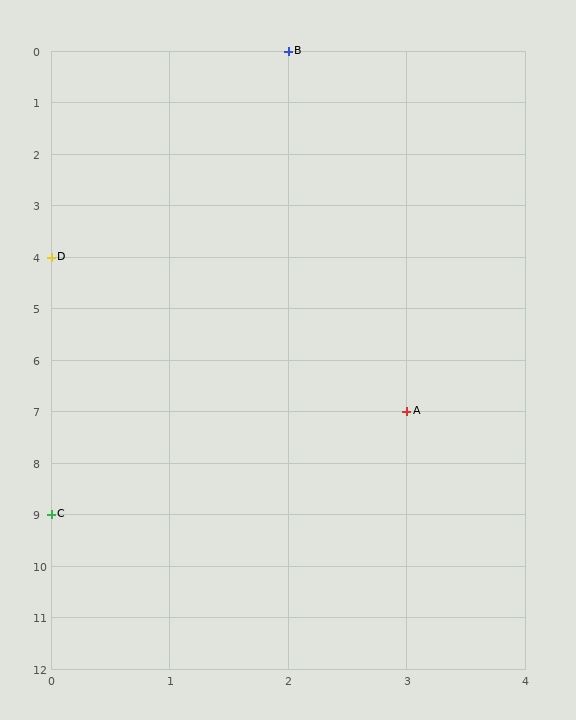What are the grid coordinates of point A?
Point A is at grid coordinates (3, 7).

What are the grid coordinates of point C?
Point C is at grid coordinates (0, 9).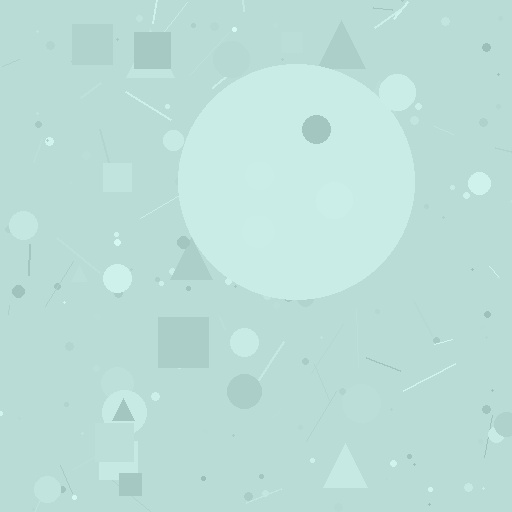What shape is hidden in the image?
A circle is hidden in the image.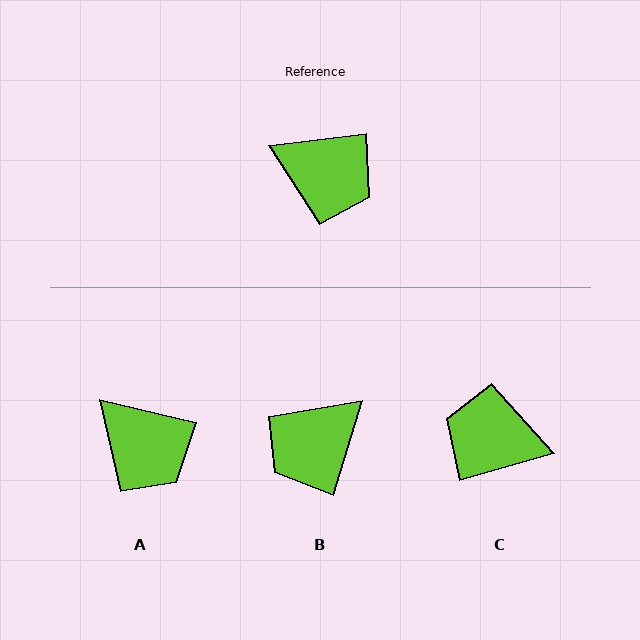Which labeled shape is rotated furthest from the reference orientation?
C, about 171 degrees away.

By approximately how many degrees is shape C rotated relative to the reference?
Approximately 171 degrees clockwise.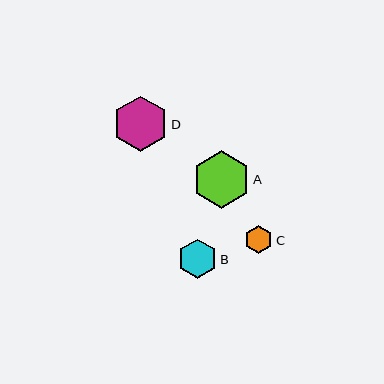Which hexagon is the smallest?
Hexagon C is the smallest with a size of approximately 28 pixels.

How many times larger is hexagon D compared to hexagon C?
Hexagon D is approximately 2.0 times the size of hexagon C.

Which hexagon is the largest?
Hexagon A is the largest with a size of approximately 58 pixels.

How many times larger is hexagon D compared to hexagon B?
Hexagon D is approximately 1.4 times the size of hexagon B.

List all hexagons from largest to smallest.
From largest to smallest: A, D, B, C.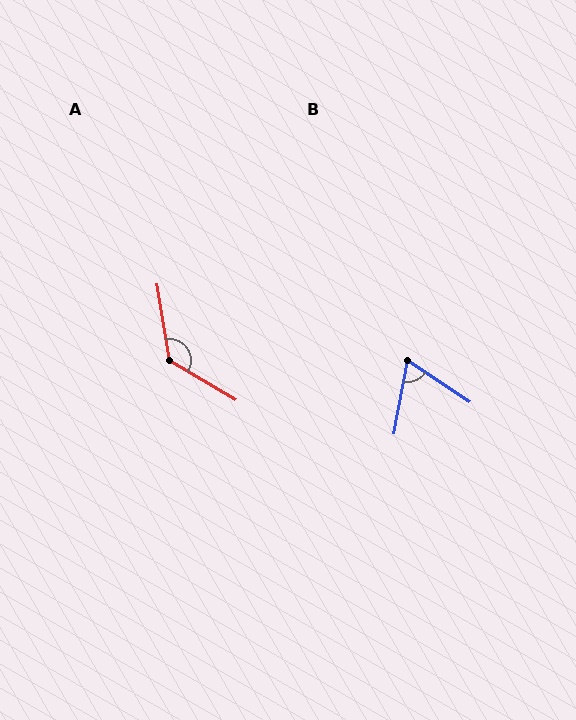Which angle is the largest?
A, at approximately 130 degrees.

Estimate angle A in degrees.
Approximately 130 degrees.